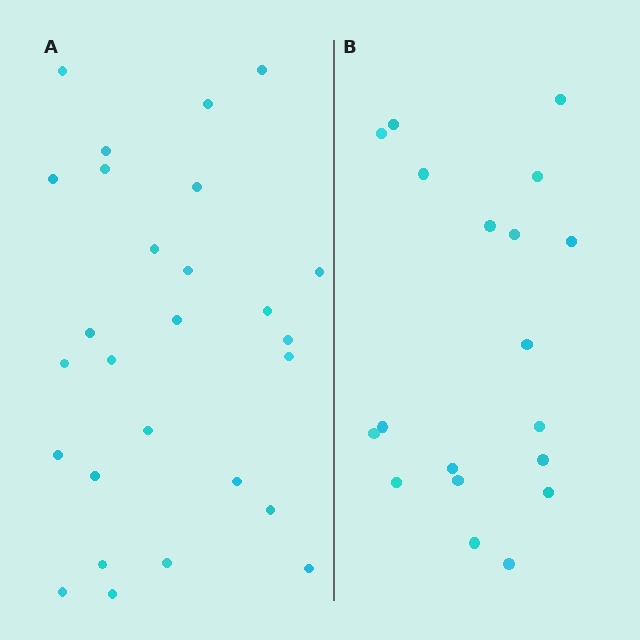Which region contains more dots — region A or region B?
Region A (the left region) has more dots.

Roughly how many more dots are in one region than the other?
Region A has roughly 8 or so more dots than region B.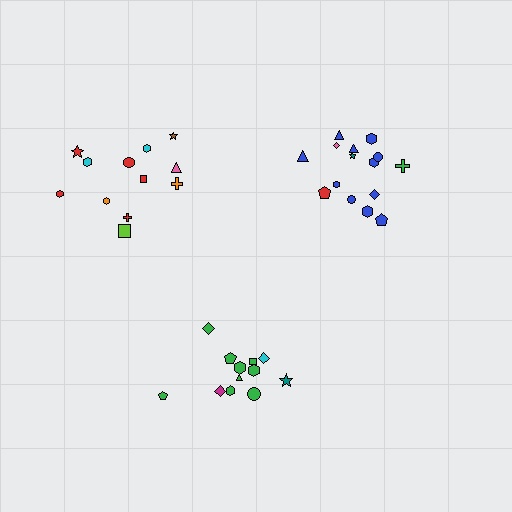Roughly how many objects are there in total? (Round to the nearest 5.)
Roughly 40 objects in total.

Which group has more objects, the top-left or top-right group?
The top-right group.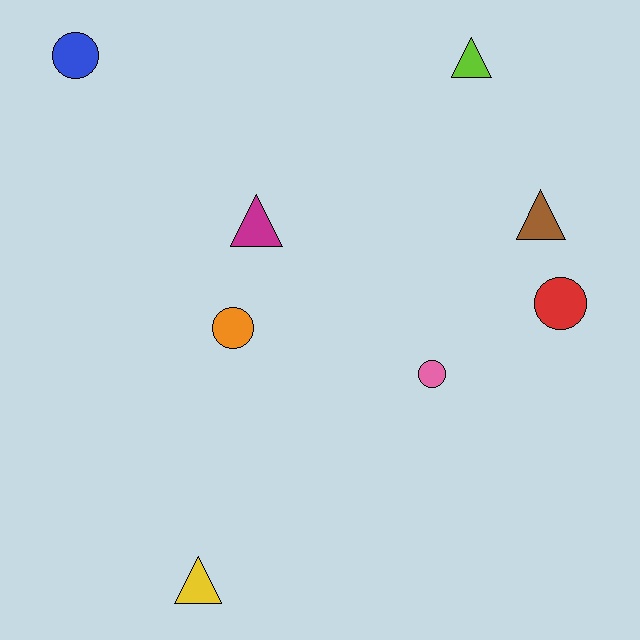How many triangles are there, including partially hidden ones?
There are 4 triangles.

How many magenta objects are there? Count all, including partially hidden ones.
There is 1 magenta object.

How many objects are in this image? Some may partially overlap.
There are 8 objects.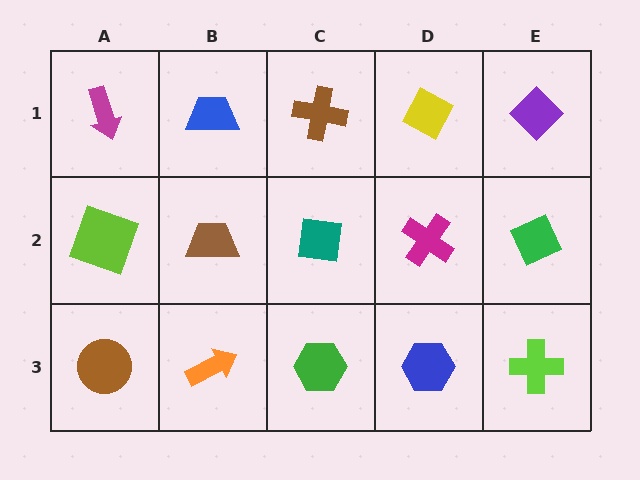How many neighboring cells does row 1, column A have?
2.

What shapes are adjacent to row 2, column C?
A brown cross (row 1, column C), a green hexagon (row 3, column C), a brown trapezoid (row 2, column B), a magenta cross (row 2, column D).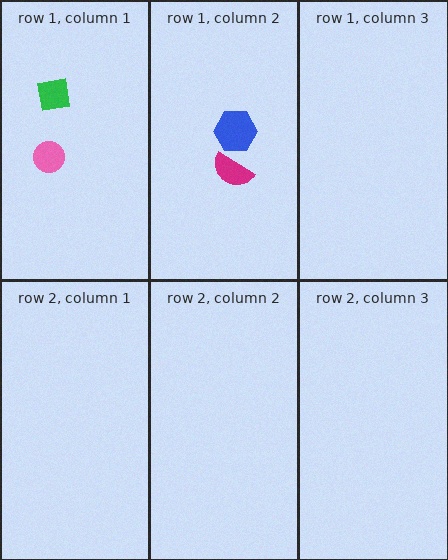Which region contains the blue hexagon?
The row 1, column 2 region.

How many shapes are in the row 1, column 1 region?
2.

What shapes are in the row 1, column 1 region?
The green square, the pink circle.